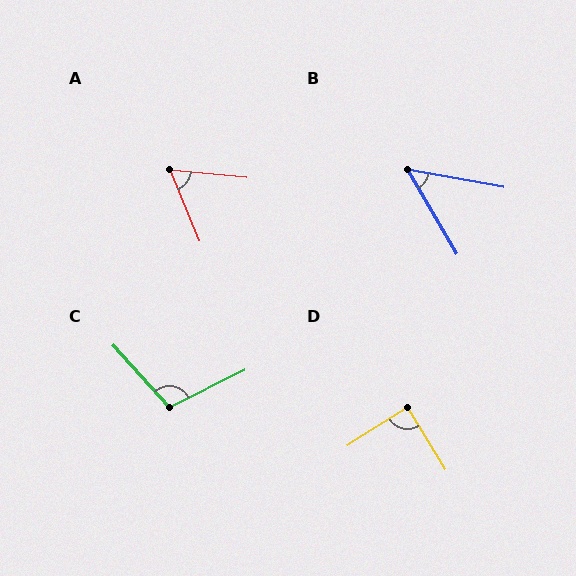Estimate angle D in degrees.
Approximately 89 degrees.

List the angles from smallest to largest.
B (49°), A (63°), D (89°), C (105°).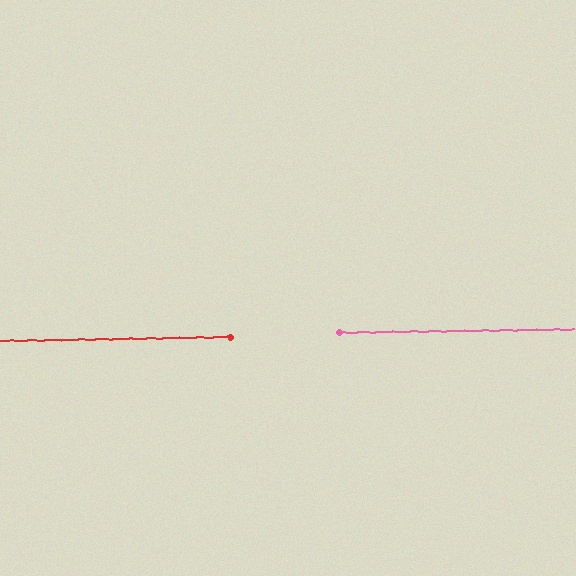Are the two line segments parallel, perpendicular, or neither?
Parallel — their directions differ by only 0.4°.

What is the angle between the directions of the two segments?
Approximately 0 degrees.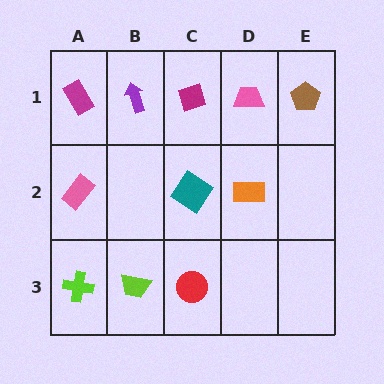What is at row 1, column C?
A magenta diamond.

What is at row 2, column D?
An orange rectangle.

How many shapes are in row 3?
3 shapes.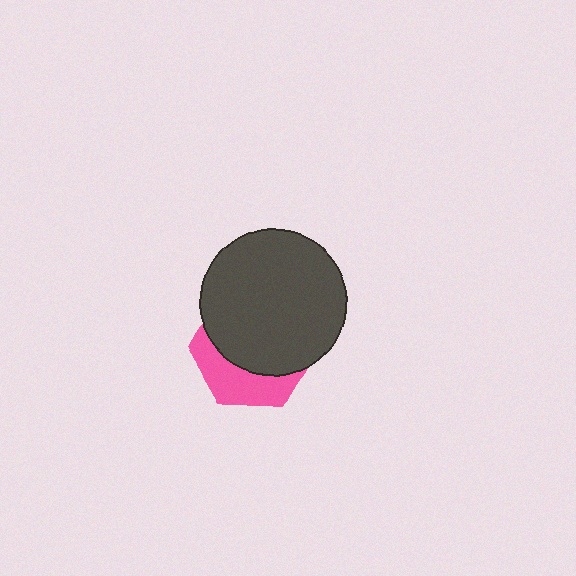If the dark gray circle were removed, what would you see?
You would see the complete pink hexagon.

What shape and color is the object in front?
The object in front is a dark gray circle.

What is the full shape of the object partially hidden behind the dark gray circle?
The partially hidden object is a pink hexagon.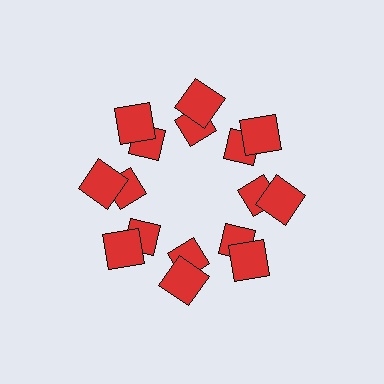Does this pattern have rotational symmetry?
Yes, this pattern has 8-fold rotational symmetry. It looks the same after rotating 45 degrees around the center.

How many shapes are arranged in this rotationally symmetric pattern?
There are 16 shapes, arranged in 8 groups of 2.